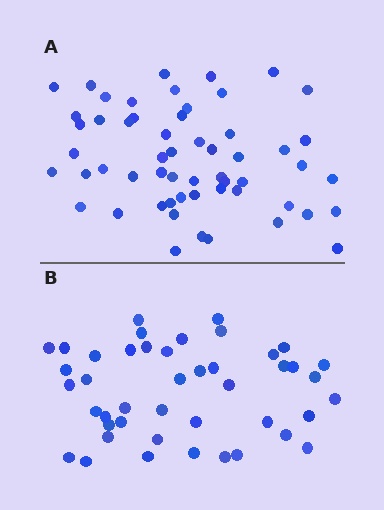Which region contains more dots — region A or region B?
Region A (the top region) has more dots.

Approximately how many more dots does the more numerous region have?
Region A has roughly 12 or so more dots than region B.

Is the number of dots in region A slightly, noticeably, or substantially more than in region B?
Region A has noticeably more, but not dramatically so. The ratio is roughly 1.3 to 1.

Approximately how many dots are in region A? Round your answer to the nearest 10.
About 60 dots. (The exact count is 56, which rounds to 60.)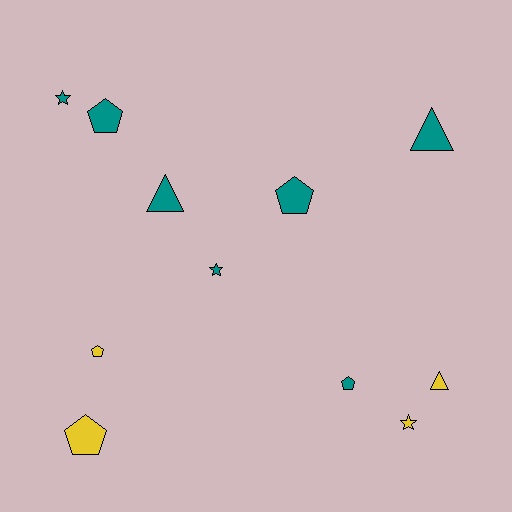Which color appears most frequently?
Teal, with 7 objects.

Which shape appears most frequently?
Pentagon, with 5 objects.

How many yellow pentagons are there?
There are 2 yellow pentagons.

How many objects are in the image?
There are 11 objects.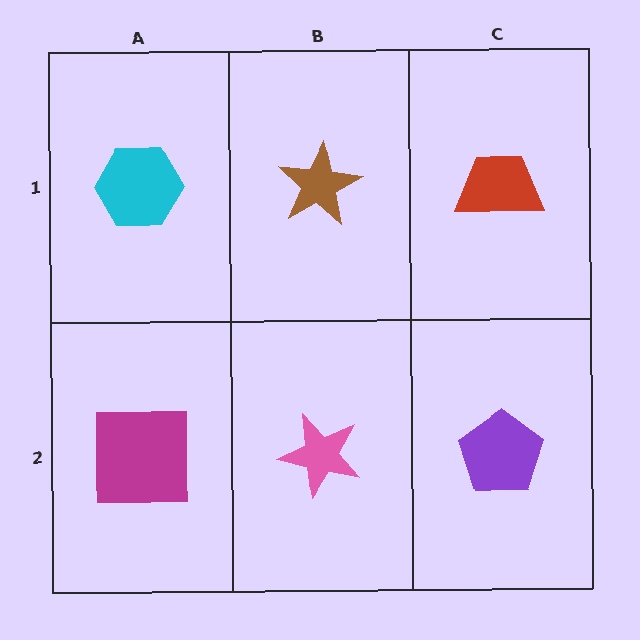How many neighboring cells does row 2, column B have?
3.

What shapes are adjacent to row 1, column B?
A pink star (row 2, column B), a cyan hexagon (row 1, column A), a red trapezoid (row 1, column C).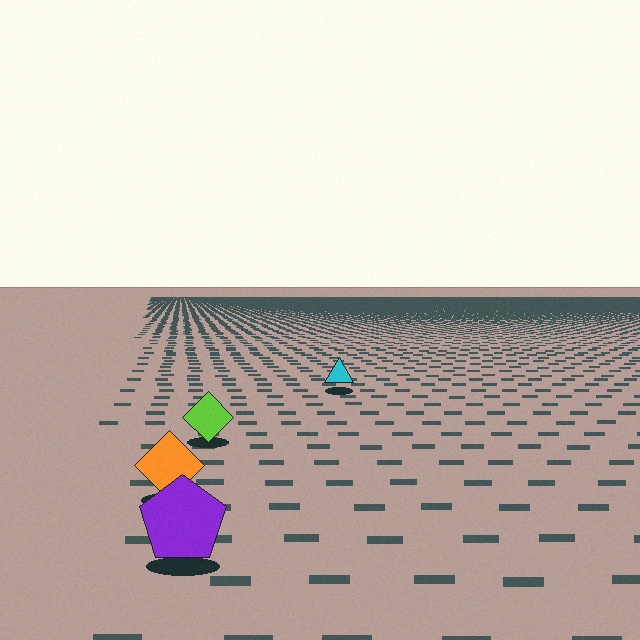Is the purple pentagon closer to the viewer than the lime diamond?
Yes. The purple pentagon is closer — you can tell from the texture gradient: the ground texture is coarser near it.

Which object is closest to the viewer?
The purple pentagon is closest. The texture marks near it are larger and more spread out.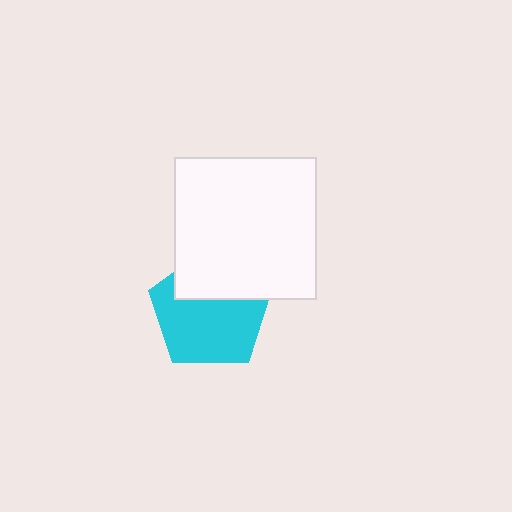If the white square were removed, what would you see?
You would see the complete cyan pentagon.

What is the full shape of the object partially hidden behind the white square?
The partially hidden object is a cyan pentagon.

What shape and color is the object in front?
The object in front is a white square.